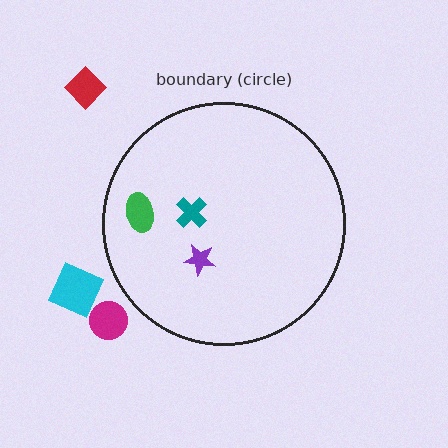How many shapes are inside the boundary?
3 inside, 3 outside.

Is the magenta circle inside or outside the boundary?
Outside.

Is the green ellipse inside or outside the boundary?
Inside.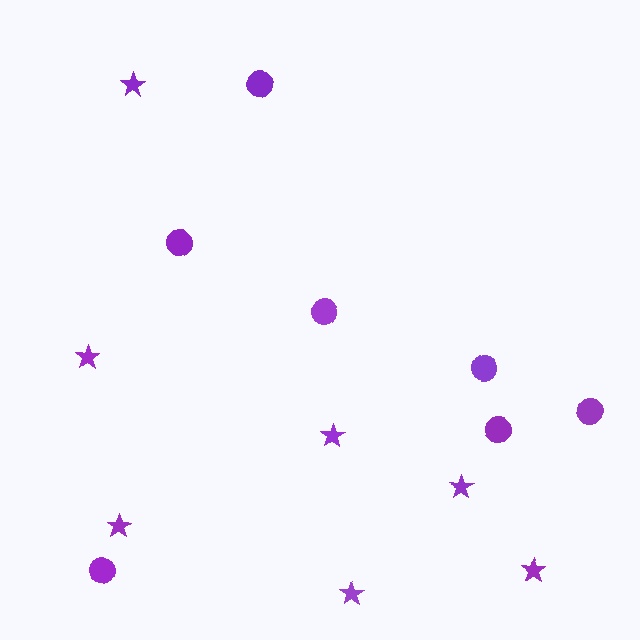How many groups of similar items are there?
There are 2 groups: one group of stars (7) and one group of circles (7).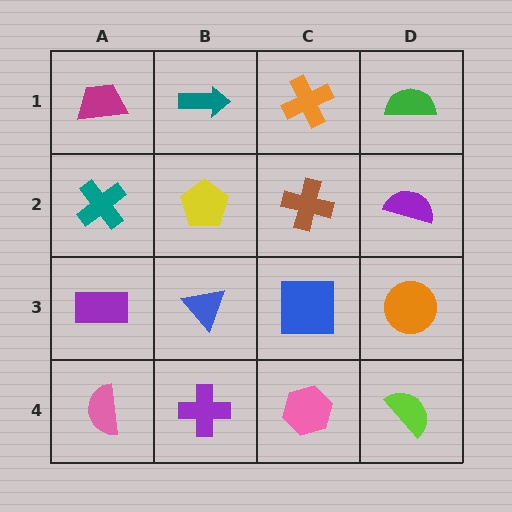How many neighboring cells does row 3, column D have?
3.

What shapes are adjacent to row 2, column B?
A teal arrow (row 1, column B), a blue triangle (row 3, column B), a teal cross (row 2, column A), a brown cross (row 2, column C).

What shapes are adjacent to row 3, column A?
A teal cross (row 2, column A), a pink semicircle (row 4, column A), a blue triangle (row 3, column B).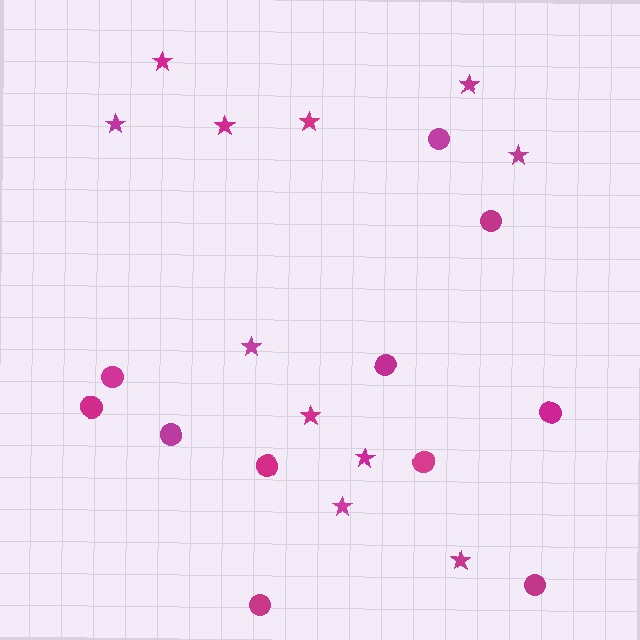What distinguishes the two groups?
There are 2 groups: one group of circles (11) and one group of stars (11).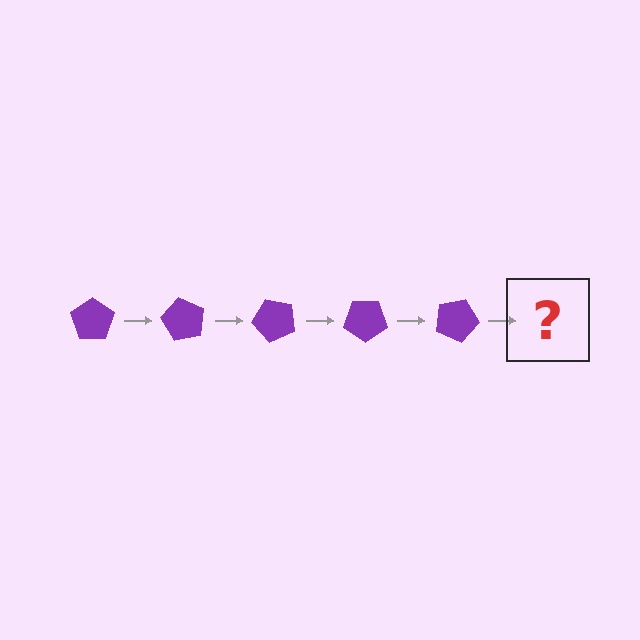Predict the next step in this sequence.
The next step is a purple pentagon rotated 300 degrees.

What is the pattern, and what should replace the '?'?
The pattern is that the pentagon rotates 60 degrees each step. The '?' should be a purple pentagon rotated 300 degrees.